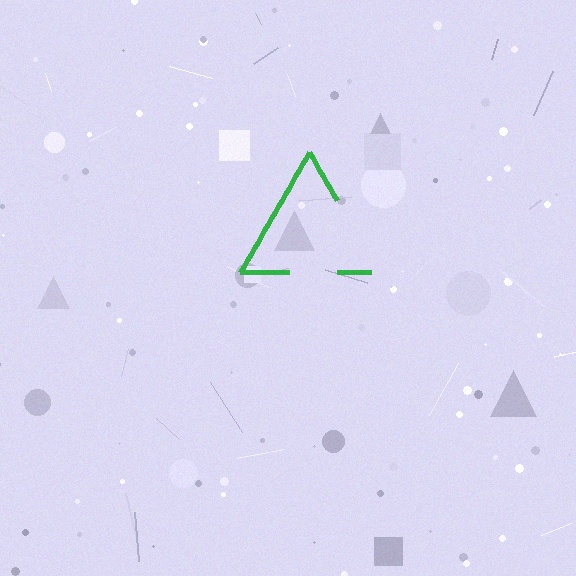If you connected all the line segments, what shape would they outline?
They would outline a triangle.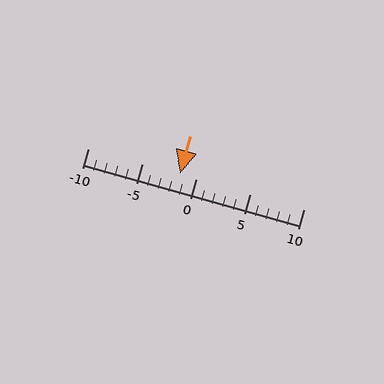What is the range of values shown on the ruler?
The ruler shows values from -10 to 10.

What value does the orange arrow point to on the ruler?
The orange arrow points to approximately -2.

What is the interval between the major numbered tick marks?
The major tick marks are spaced 5 units apart.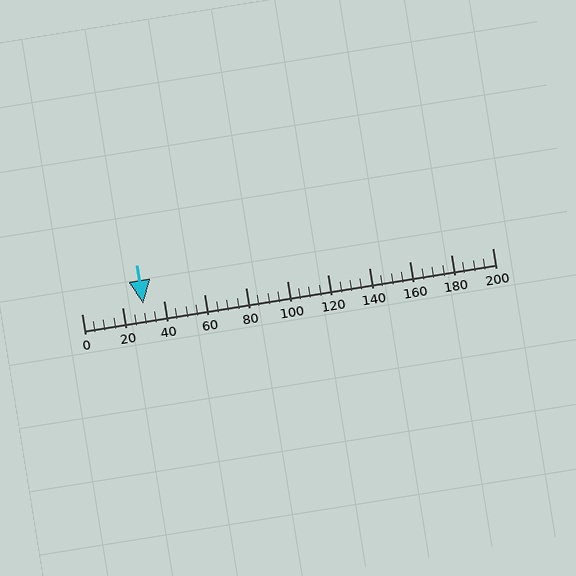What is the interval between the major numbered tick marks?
The major tick marks are spaced 20 units apart.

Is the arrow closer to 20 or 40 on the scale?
The arrow is closer to 40.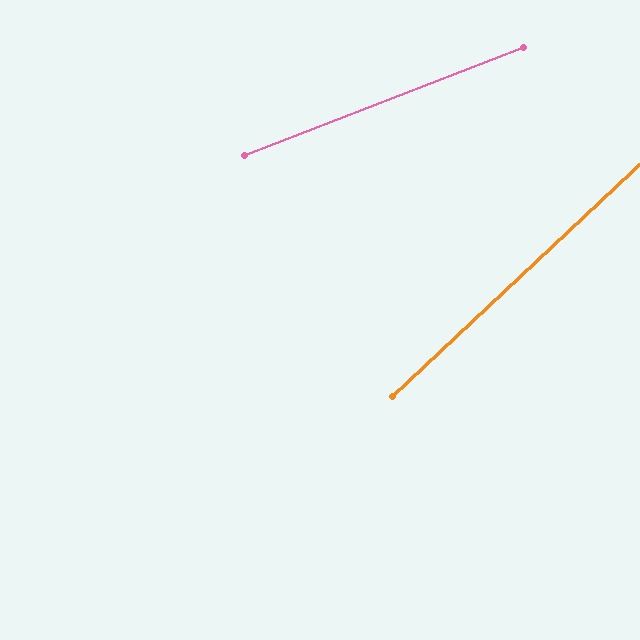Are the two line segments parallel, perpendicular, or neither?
Neither parallel nor perpendicular — they differ by about 22°.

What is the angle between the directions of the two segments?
Approximately 22 degrees.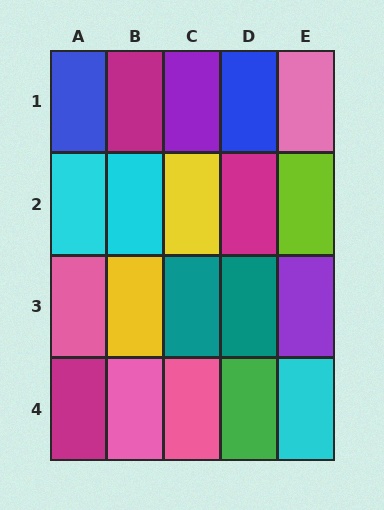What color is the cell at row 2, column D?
Magenta.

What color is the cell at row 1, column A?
Blue.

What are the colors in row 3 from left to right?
Pink, yellow, teal, teal, purple.